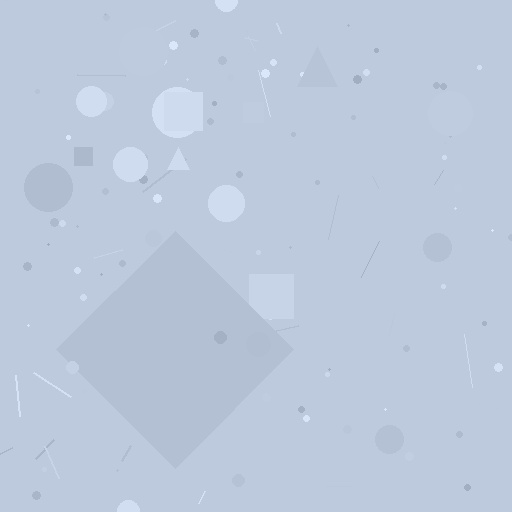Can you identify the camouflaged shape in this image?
The camouflaged shape is a diamond.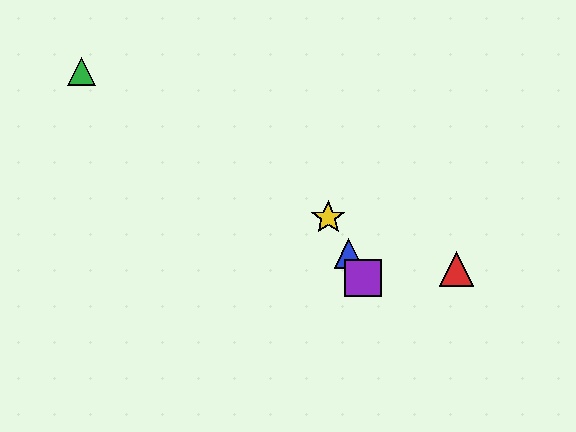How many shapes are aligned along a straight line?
3 shapes (the blue triangle, the yellow star, the purple square) are aligned along a straight line.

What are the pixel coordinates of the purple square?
The purple square is at (363, 278).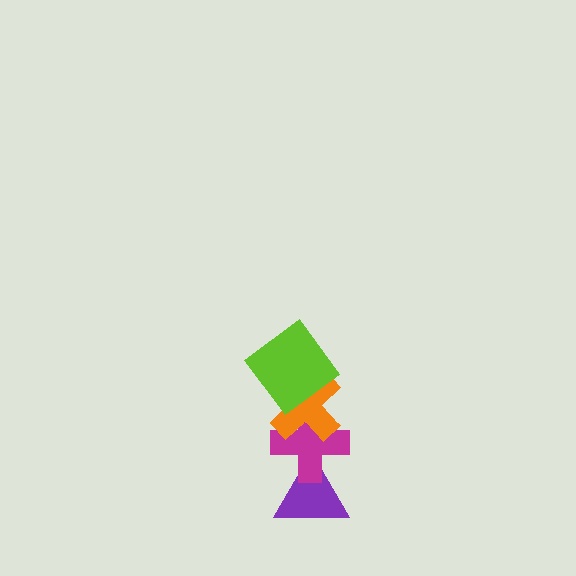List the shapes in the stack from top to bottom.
From top to bottom: the lime diamond, the orange cross, the magenta cross, the purple triangle.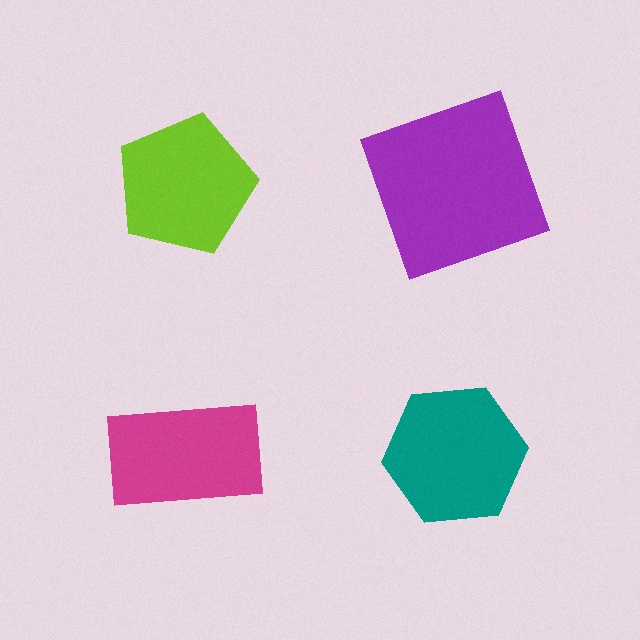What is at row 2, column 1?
A magenta rectangle.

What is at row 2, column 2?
A teal hexagon.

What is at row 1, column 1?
A lime pentagon.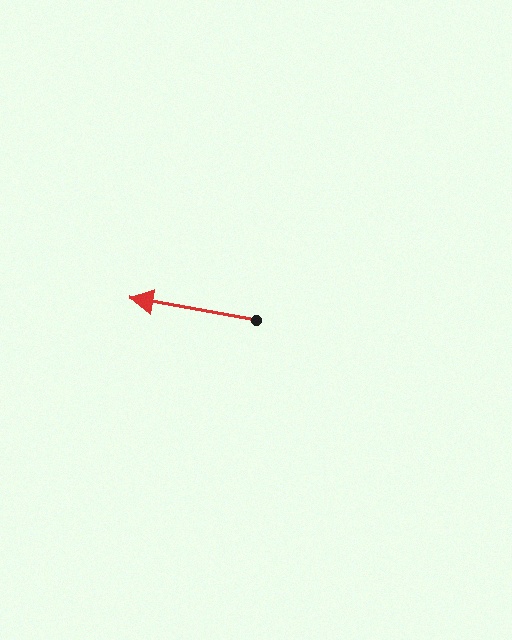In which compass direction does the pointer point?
West.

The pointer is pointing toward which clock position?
Roughly 9 o'clock.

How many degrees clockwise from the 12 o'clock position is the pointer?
Approximately 280 degrees.